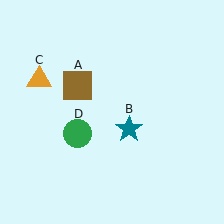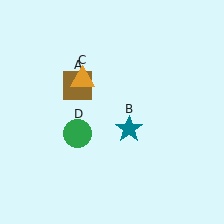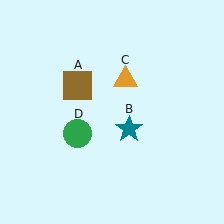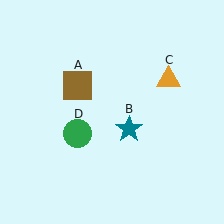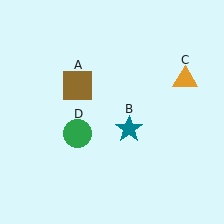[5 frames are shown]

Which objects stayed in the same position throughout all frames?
Brown square (object A) and teal star (object B) and green circle (object D) remained stationary.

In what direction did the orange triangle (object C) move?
The orange triangle (object C) moved right.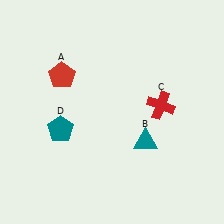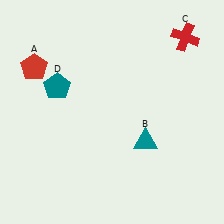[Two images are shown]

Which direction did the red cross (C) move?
The red cross (C) moved up.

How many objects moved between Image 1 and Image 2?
3 objects moved between the two images.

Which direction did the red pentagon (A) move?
The red pentagon (A) moved left.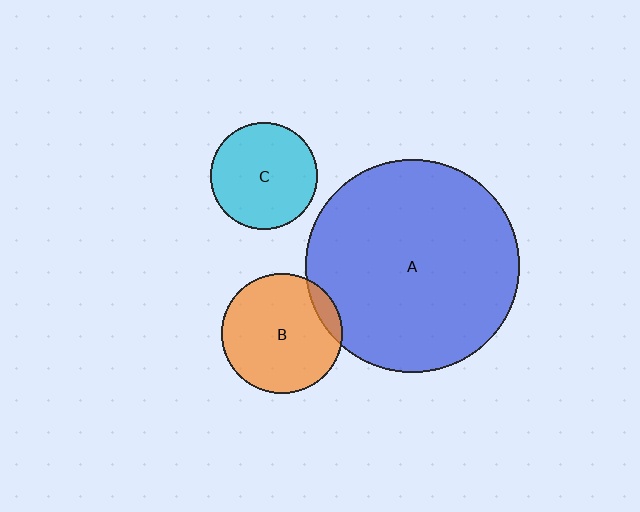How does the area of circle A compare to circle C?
Approximately 3.9 times.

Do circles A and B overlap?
Yes.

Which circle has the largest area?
Circle A (blue).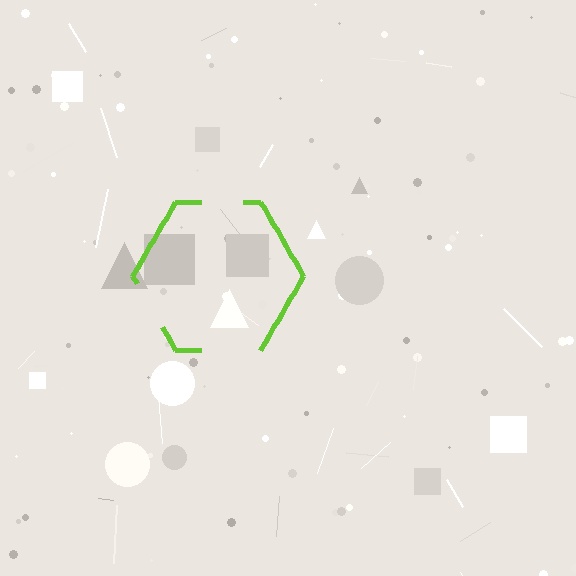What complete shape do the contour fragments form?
The contour fragments form a hexagon.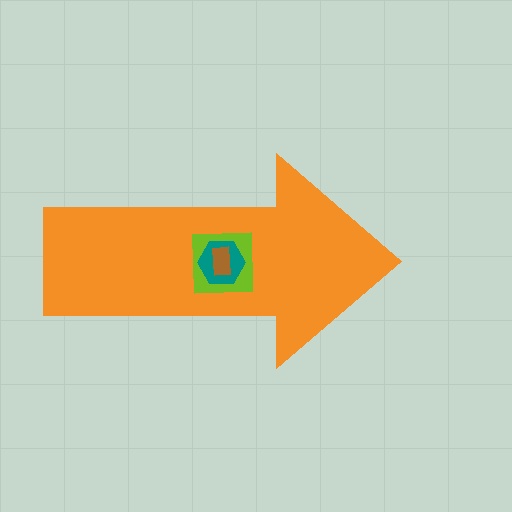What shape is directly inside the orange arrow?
The lime square.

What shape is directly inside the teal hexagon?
The brown rectangle.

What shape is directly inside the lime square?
The teal hexagon.